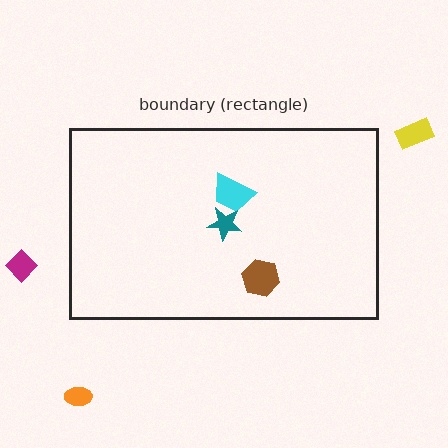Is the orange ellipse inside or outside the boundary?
Outside.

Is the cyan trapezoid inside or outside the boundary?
Inside.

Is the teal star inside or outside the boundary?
Inside.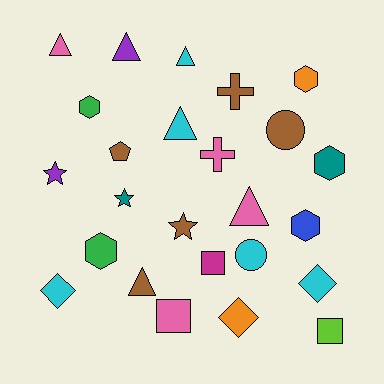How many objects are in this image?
There are 25 objects.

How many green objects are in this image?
There are 2 green objects.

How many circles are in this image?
There are 2 circles.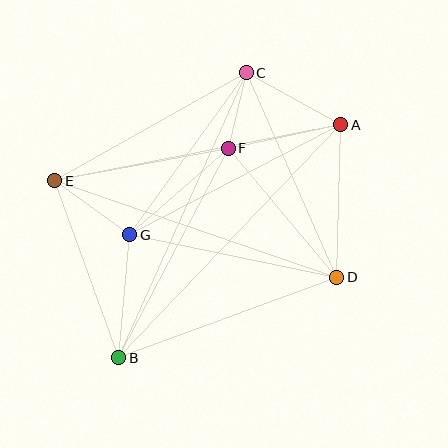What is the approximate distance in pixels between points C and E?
The distance between C and E is approximately 220 pixels.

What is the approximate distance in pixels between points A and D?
The distance between A and D is approximately 152 pixels.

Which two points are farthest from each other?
Points A and B are farthest from each other.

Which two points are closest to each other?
Points C and F are closest to each other.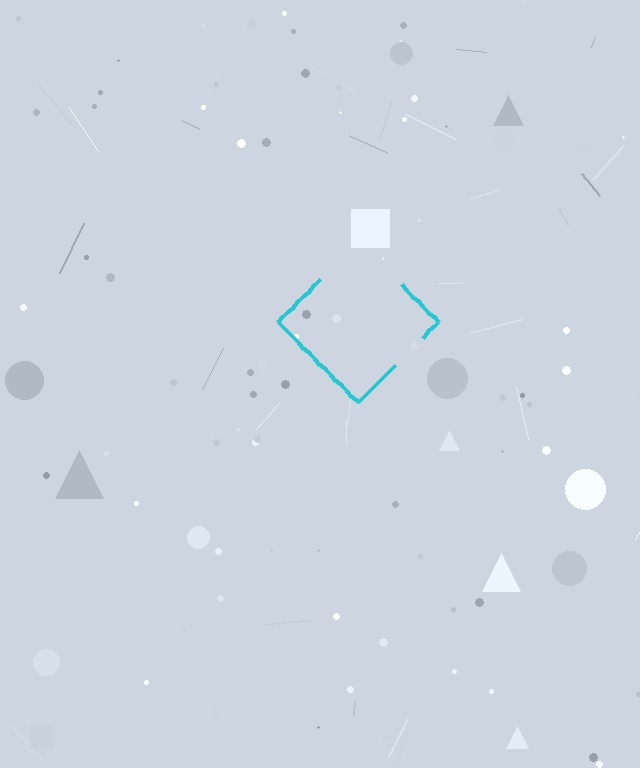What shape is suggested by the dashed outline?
The dashed outline suggests a diamond.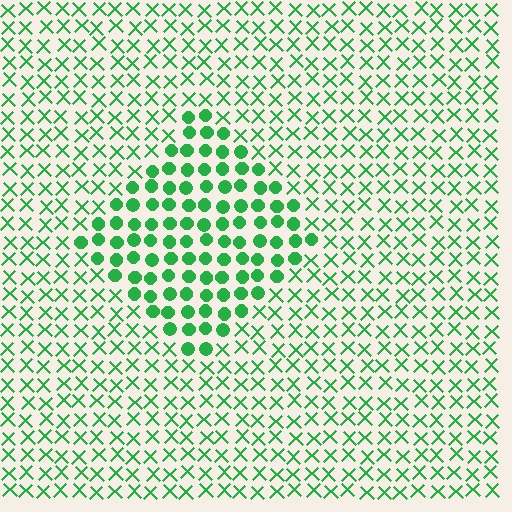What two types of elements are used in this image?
The image uses circles inside the diamond region and X marks outside it.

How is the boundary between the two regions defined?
The boundary is defined by a change in element shape: circles inside vs. X marks outside. All elements share the same color and spacing.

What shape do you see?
I see a diamond.